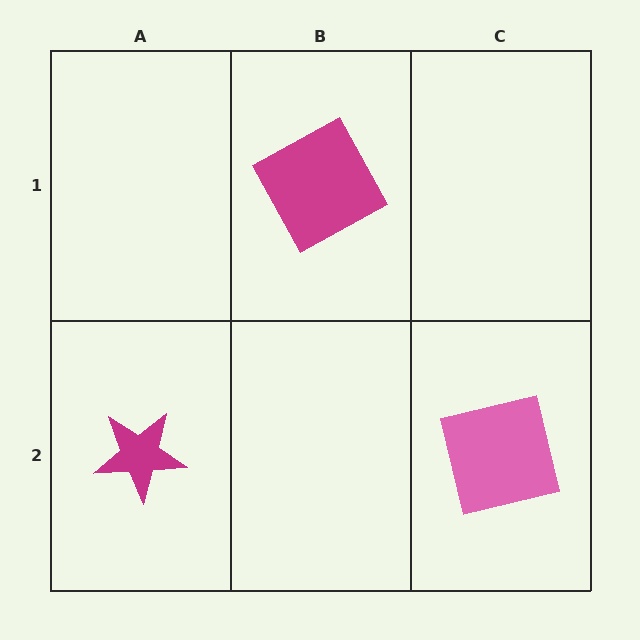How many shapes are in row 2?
2 shapes.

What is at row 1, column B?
A magenta square.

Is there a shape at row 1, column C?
No, that cell is empty.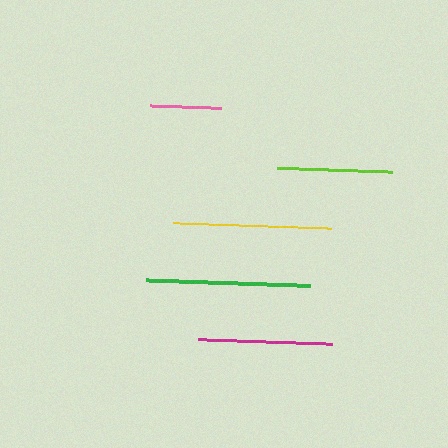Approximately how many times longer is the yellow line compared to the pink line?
The yellow line is approximately 2.2 times the length of the pink line.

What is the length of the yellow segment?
The yellow segment is approximately 158 pixels long.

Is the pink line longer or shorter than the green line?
The green line is longer than the pink line.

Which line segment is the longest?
The green line is the longest at approximately 164 pixels.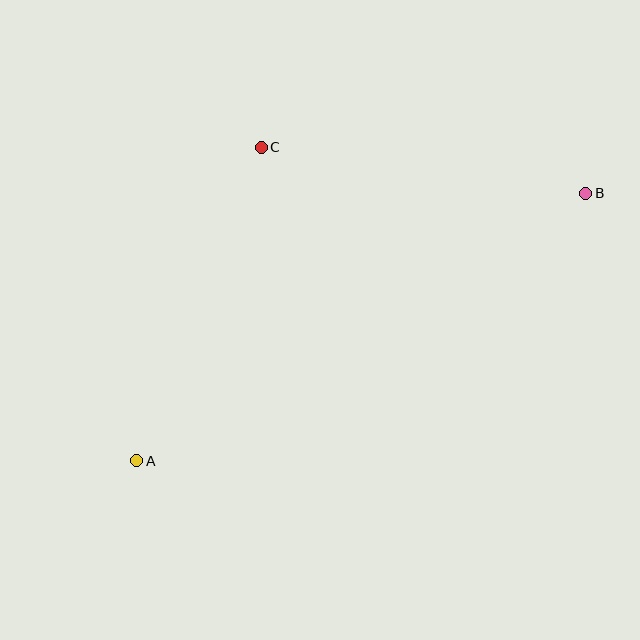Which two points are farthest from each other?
Points A and B are farthest from each other.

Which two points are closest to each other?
Points B and C are closest to each other.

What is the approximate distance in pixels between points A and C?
The distance between A and C is approximately 337 pixels.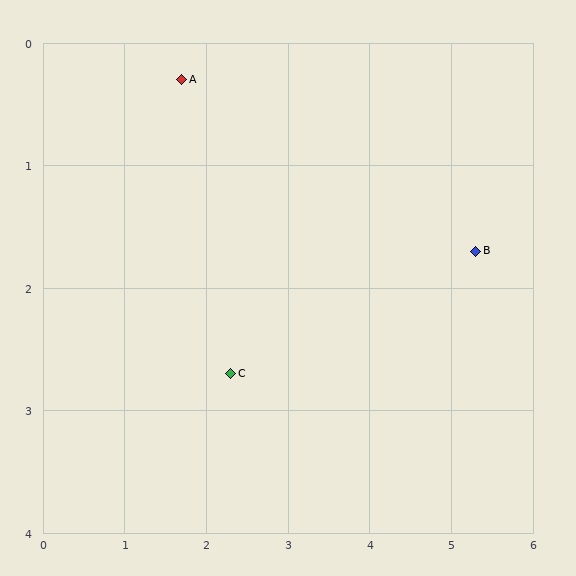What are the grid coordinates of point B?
Point B is at approximately (5.3, 1.7).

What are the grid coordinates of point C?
Point C is at approximately (2.3, 2.7).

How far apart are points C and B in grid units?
Points C and B are about 3.2 grid units apart.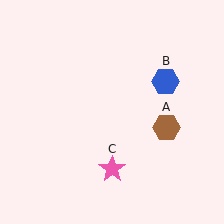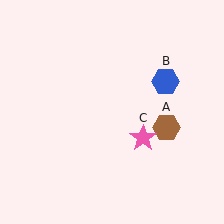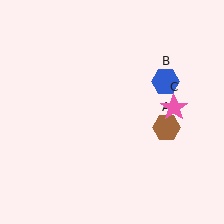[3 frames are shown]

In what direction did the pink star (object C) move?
The pink star (object C) moved up and to the right.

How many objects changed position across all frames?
1 object changed position: pink star (object C).